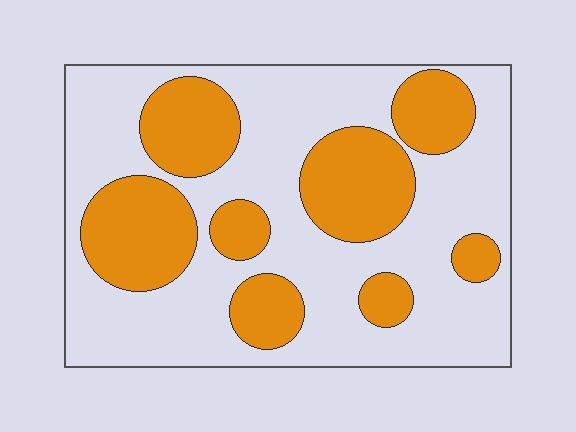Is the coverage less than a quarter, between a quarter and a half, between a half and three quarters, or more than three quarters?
Between a quarter and a half.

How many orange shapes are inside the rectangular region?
8.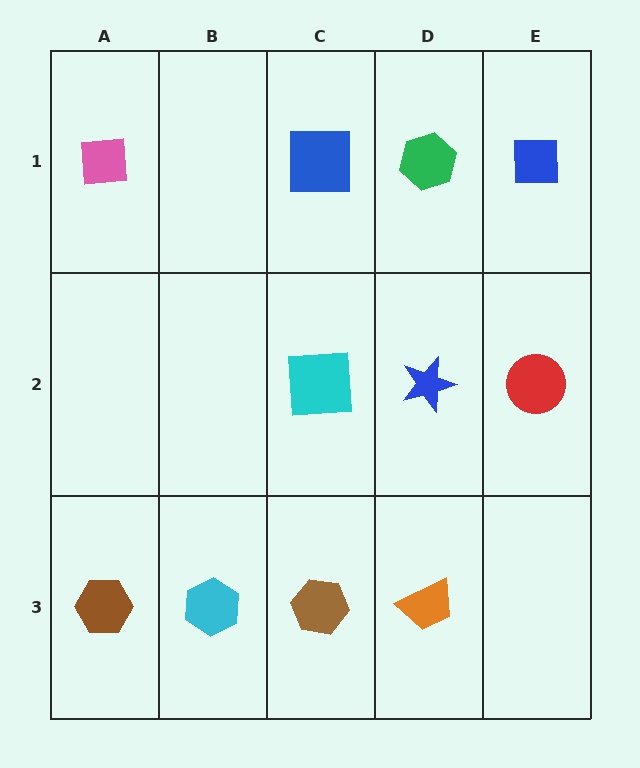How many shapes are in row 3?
4 shapes.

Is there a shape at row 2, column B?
No, that cell is empty.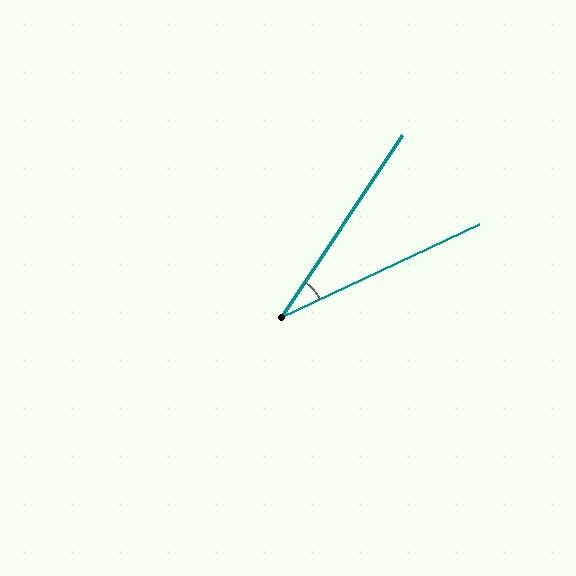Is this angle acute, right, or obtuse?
It is acute.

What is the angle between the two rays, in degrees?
Approximately 31 degrees.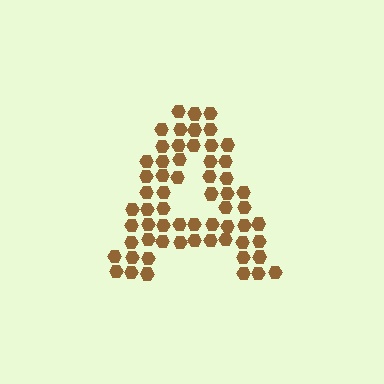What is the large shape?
The large shape is the letter A.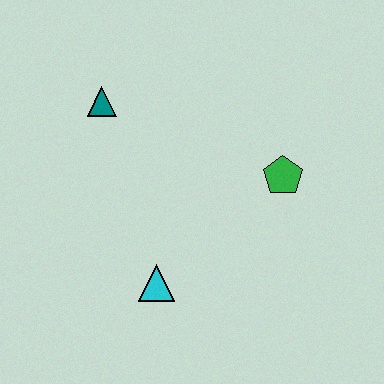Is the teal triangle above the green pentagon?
Yes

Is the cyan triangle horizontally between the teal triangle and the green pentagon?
Yes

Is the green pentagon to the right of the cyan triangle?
Yes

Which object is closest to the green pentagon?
The cyan triangle is closest to the green pentagon.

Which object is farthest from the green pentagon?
The teal triangle is farthest from the green pentagon.